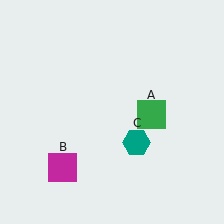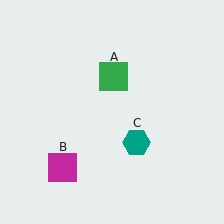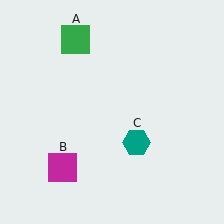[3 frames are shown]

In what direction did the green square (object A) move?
The green square (object A) moved up and to the left.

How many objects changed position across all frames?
1 object changed position: green square (object A).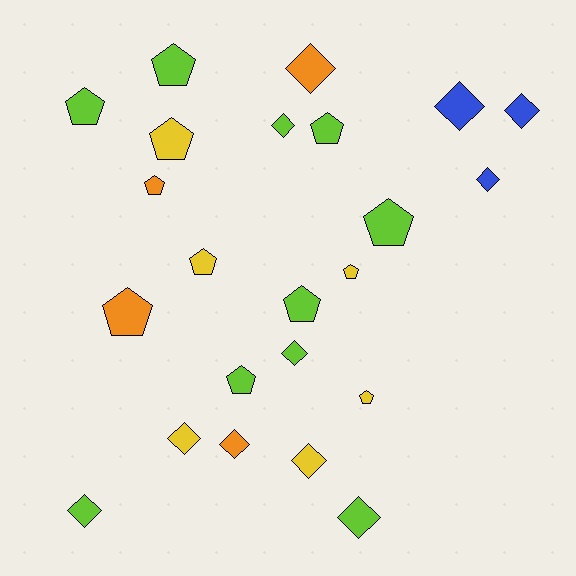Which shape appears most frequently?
Pentagon, with 12 objects.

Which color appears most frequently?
Lime, with 10 objects.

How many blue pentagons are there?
There are no blue pentagons.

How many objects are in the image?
There are 23 objects.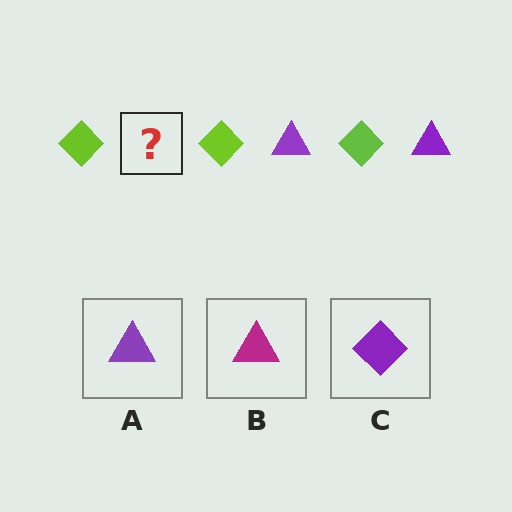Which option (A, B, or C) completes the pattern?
A.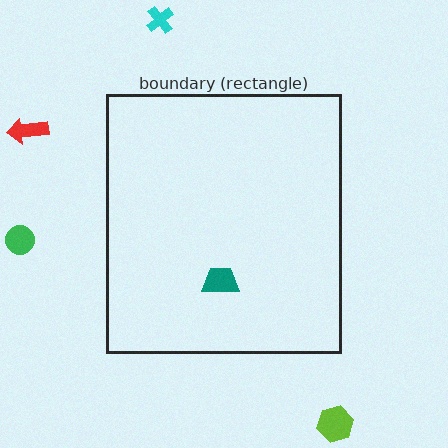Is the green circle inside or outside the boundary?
Outside.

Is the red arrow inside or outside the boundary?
Outside.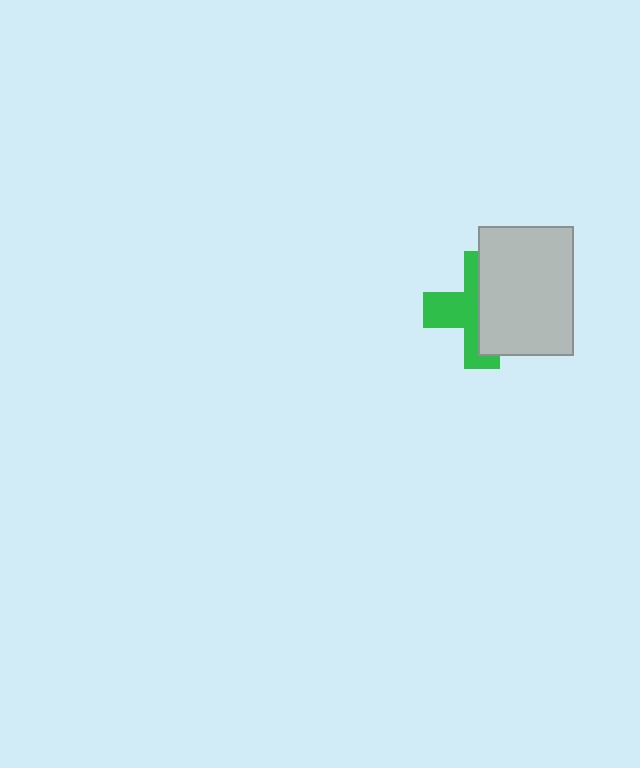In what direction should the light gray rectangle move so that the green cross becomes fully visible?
The light gray rectangle should move right. That is the shortest direction to clear the overlap and leave the green cross fully visible.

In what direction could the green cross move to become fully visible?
The green cross could move left. That would shift it out from behind the light gray rectangle entirely.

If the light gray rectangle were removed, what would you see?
You would see the complete green cross.